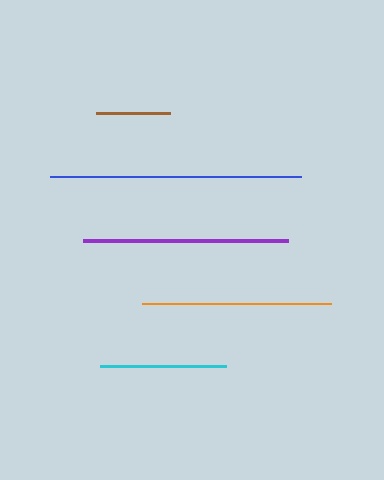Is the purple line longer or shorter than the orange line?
The purple line is longer than the orange line.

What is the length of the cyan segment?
The cyan segment is approximately 125 pixels long.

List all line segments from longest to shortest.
From longest to shortest: blue, purple, orange, cyan, brown.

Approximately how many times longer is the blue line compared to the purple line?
The blue line is approximately 1.2 times the length of the purple line.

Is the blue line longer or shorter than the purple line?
The blue line is longer than the purple line.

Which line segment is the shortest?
The brown line is the shortest at approximately 74 pixels.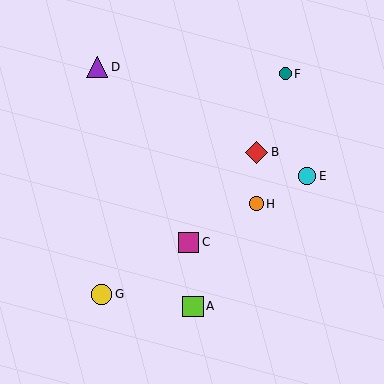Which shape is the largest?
The red diamond (labeled B) is the largest.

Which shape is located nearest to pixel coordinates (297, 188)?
The cyan circle (labeled E) at (307, 176) is nearest to that location.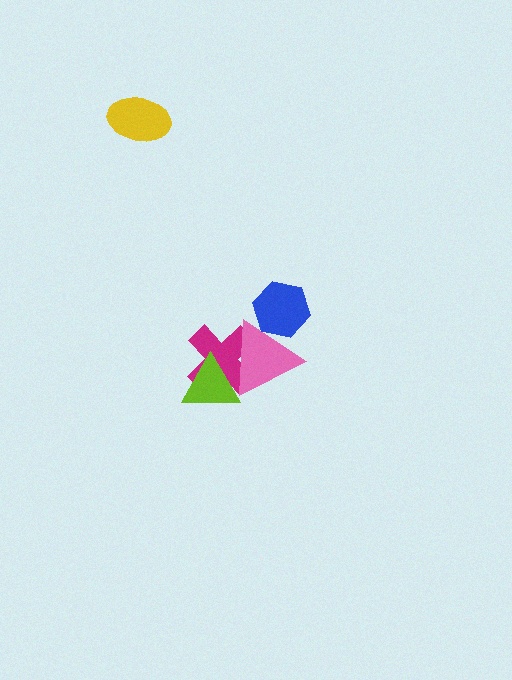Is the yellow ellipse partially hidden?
No, no other shape covers it.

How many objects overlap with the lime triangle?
2 objects overlap with the lime triangle.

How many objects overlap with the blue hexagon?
1 object overlaps with the blue hexagon.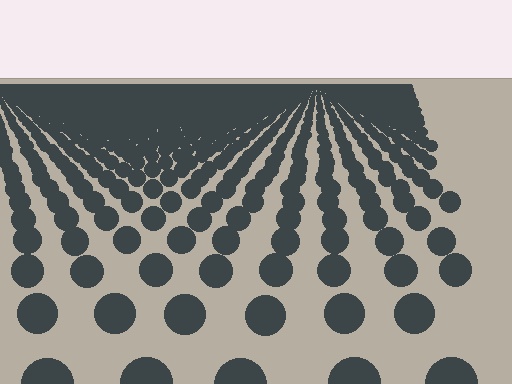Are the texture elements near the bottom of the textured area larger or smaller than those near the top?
Larger. Near the bottom, elements are closer to the viewer and appear at a bigger on-screen size.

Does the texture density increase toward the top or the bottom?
Density increases toward the top.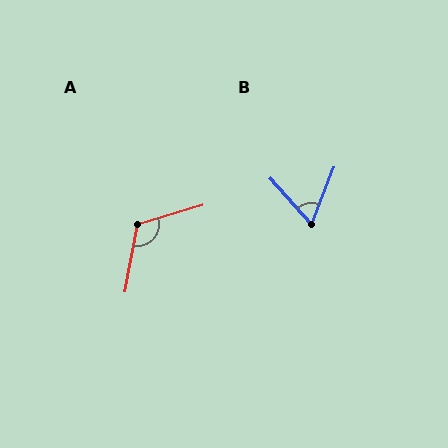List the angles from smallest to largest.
B (63°), A (117°).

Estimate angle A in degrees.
Approximately 117 degrees.